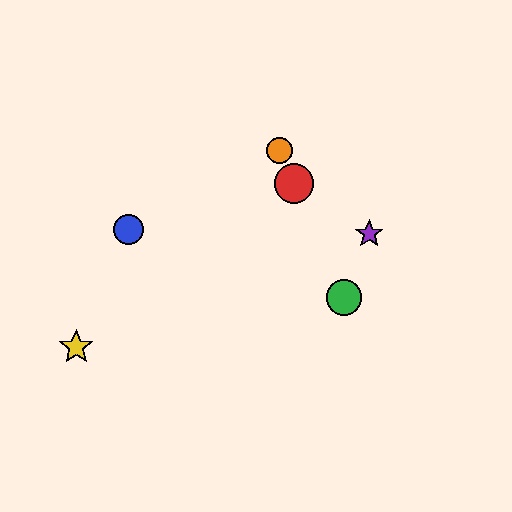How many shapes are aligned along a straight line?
3 shapes (the red circle, the green circle, the orange circle) are aligned along a straight line.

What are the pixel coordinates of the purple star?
The purple star is at (369, 234).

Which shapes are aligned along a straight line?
The red circle, the green circle, the orange circle are aligned along a straight line.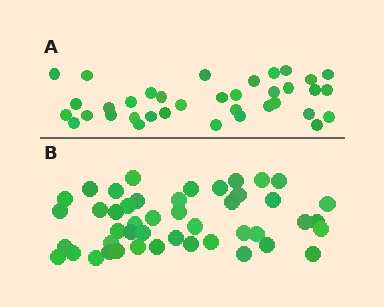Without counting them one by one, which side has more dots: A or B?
Region B (the bottom region) has more dots.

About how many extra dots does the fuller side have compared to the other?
Region B has roughly 10 or so more dots than region A.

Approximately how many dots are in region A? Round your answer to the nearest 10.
About 40 dots. (The exact count is 36, which rounds to 40.)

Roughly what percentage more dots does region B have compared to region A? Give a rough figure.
About 30% more.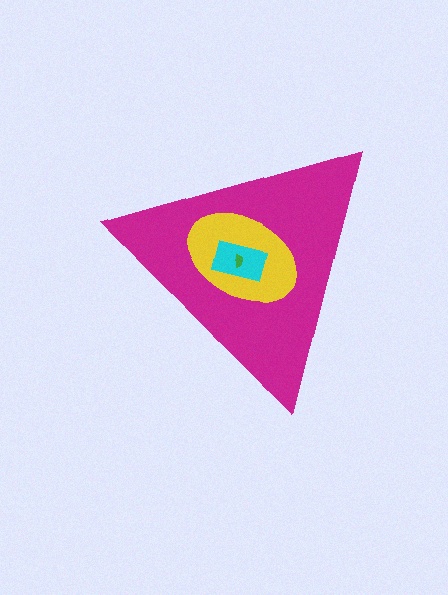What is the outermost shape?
The magenta triangle.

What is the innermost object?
The green semicircle.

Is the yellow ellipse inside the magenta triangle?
Yes.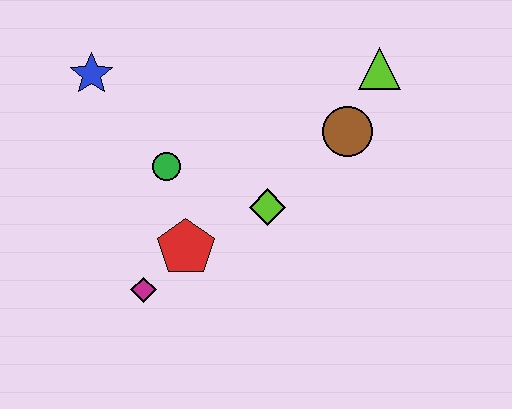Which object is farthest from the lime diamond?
The blue star is farthest from the lime diamond.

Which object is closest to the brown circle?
The lime triangle is closest to the brown circle.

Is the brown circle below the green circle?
No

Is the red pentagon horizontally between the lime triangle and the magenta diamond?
Yes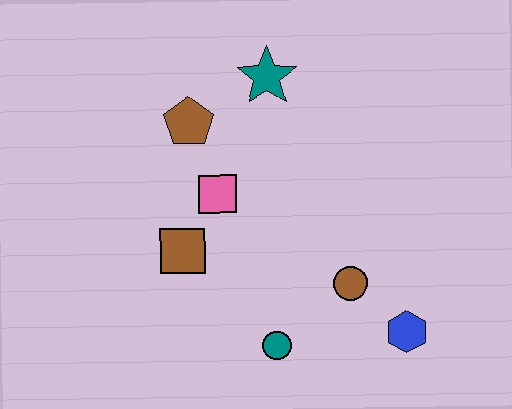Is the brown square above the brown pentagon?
No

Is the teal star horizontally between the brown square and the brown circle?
Yes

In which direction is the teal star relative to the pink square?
The teal star is above the pink square.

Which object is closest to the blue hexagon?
The brown circle is closest to the blue hexagon.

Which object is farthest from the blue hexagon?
The brown pentagon is farthest from the blue hexagon.